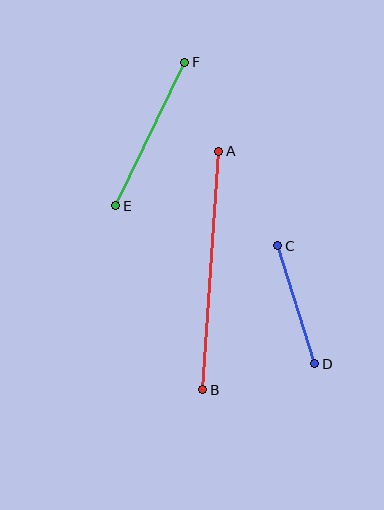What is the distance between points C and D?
The distance is approximately 124 pixels.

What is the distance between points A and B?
The distance is approximately 239 pixels.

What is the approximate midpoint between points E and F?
The midpoint is at approximately (150, 134) pixels.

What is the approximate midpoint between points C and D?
The midpoint is at approximately (296, 305) pixels.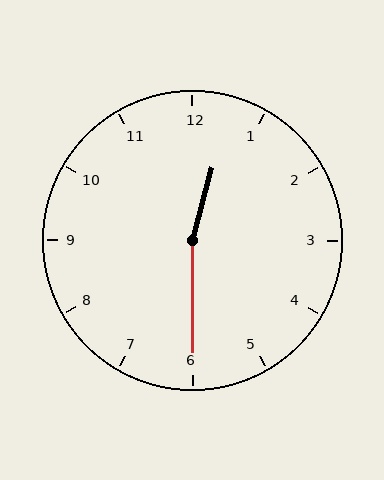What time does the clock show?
12:30.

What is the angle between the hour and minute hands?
Approximately 165 degrees.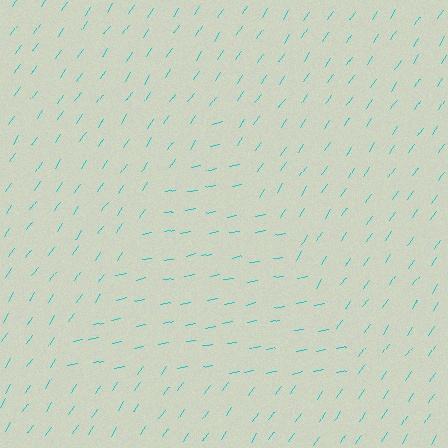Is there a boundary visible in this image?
Yes, there is a texture boundary formed by a change in line orientation.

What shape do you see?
I see a triangle.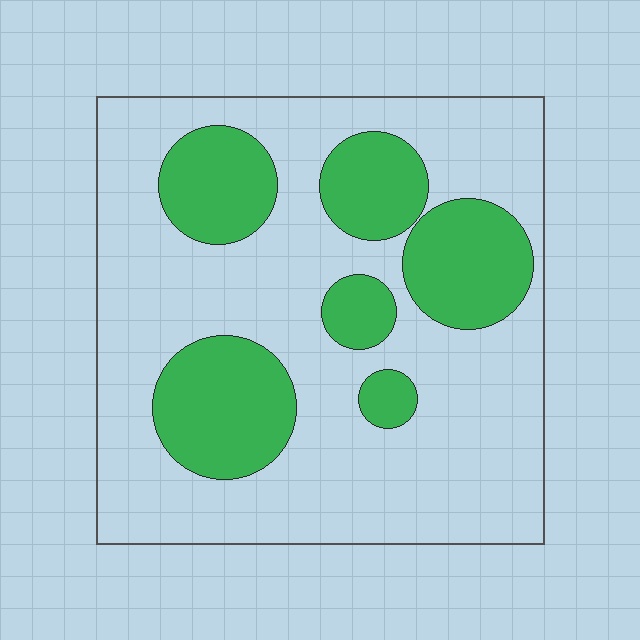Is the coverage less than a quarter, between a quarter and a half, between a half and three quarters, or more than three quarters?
Between a quarter and a half.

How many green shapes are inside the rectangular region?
6.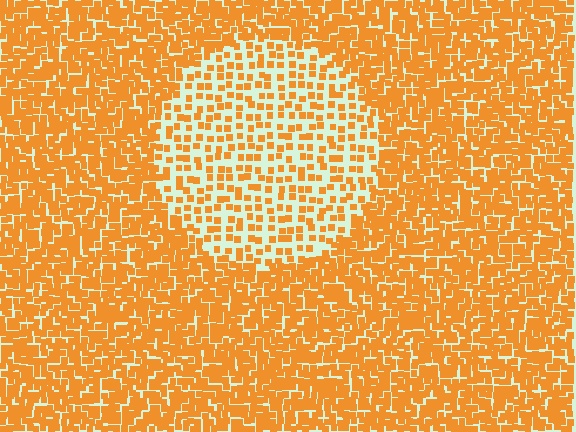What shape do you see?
I see a circle.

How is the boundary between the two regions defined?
The boundary is defined by a change in element density (approximately 2.3x ratio). All elements are the same color, size, and shape.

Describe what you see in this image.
The image contains small orange elements arranged at two different densities. A circle-shaped region is visible where the elements are less densely packed than the surrounding area.